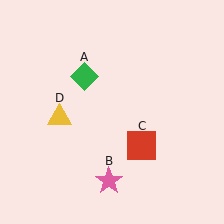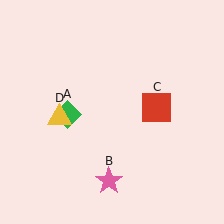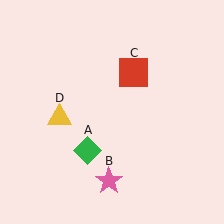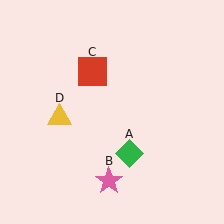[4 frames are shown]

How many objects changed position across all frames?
2 objects changed position: green diamond (object A), red square (object C).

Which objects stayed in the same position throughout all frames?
Pink star (object B) and yellow triangle (object D) remained stationary.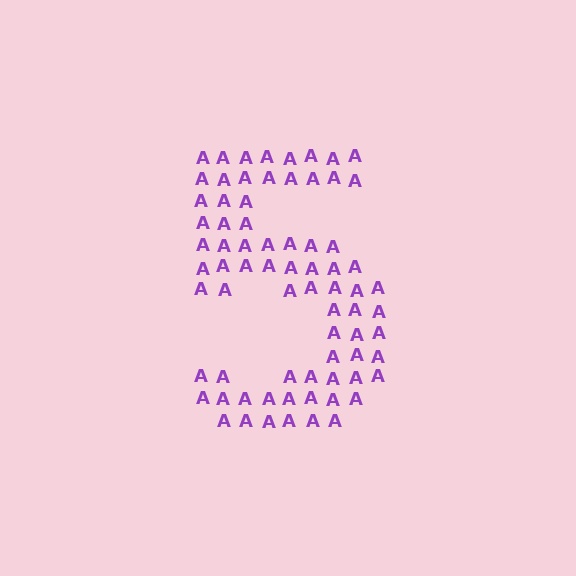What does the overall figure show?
The overall figure shows the digit 5.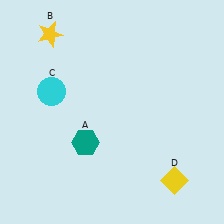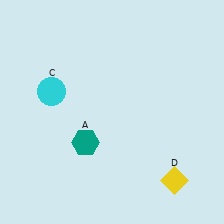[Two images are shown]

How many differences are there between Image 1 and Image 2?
There is 1 difference between the two images.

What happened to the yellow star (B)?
The yellow star (B) was removed in Image 2. It was in the top-left area of Image 1.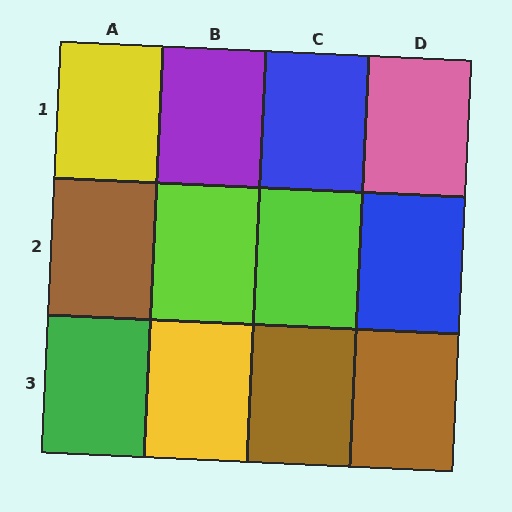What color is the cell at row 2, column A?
Brown.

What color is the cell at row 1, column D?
Pink.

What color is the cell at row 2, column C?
Lime.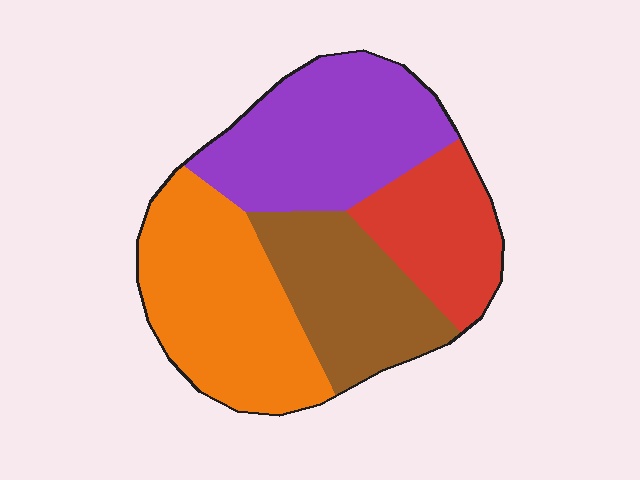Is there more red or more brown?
Brown.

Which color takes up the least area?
Red, at roughly 20%.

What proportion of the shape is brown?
Brown covers about 20% of the shape.